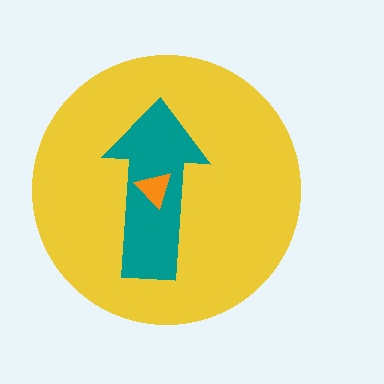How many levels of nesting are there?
3.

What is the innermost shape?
The orange triangle.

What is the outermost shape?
The yellow circle.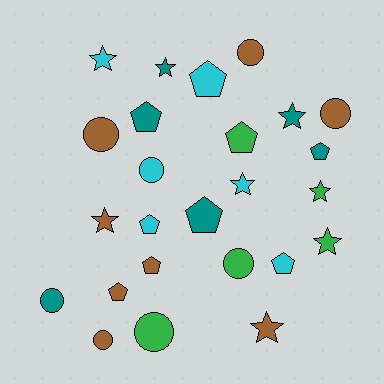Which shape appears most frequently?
Pentagon, with 9 objects.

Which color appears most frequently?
Brown, with 8 objects.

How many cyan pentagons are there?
There are 3 cyan pentagons.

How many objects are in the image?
There are 25 objects.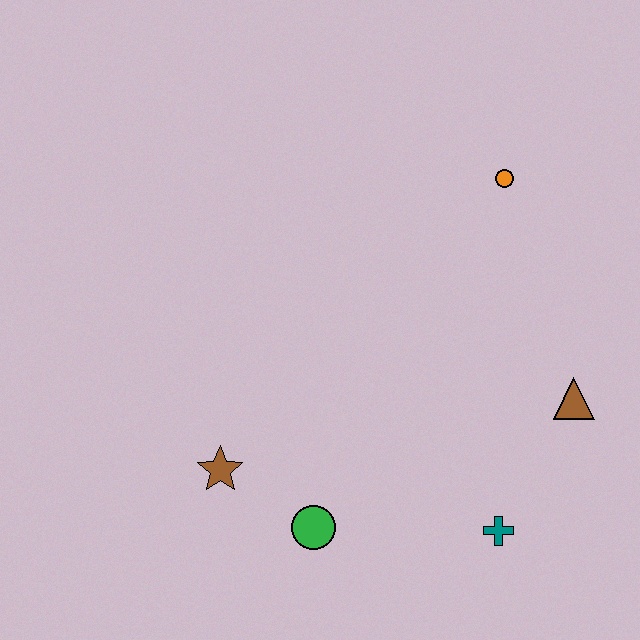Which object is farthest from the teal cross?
The orange circle is farthest from the teal cross.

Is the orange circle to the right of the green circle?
Yes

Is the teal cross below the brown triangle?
Yes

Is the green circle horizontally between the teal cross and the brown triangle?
No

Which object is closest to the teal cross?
The brown triangle is closest to the teal cross.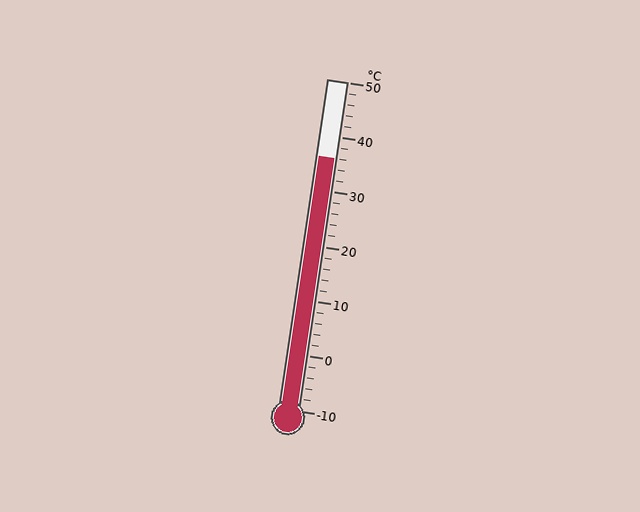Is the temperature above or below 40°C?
The temperature is below 40°C.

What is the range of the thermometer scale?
The thermometer scale ranges from -10°C to 50°C.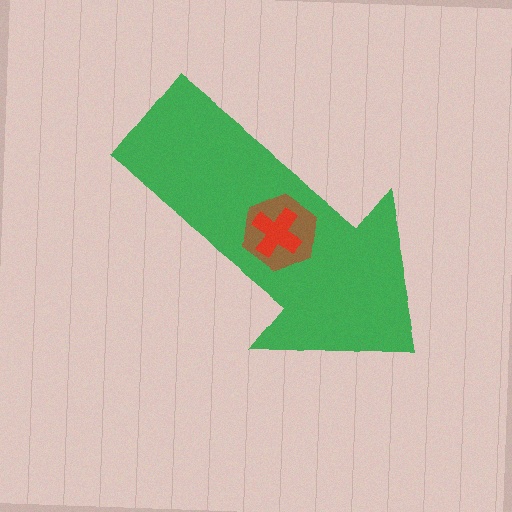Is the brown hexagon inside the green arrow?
Yes.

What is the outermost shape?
The green arrow.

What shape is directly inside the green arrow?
The brown hexagon.